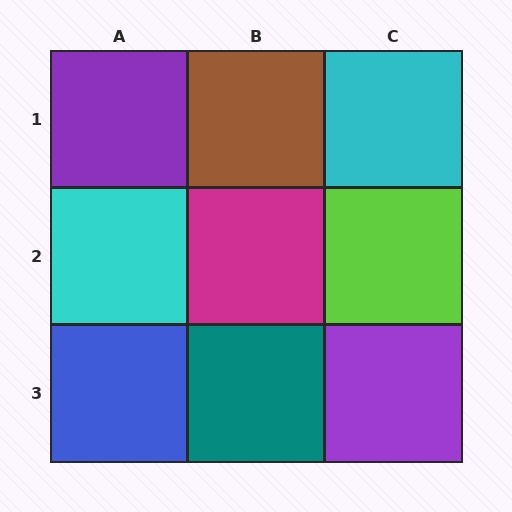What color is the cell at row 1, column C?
Cyan.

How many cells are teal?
1 cell is teal.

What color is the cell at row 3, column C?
Purple.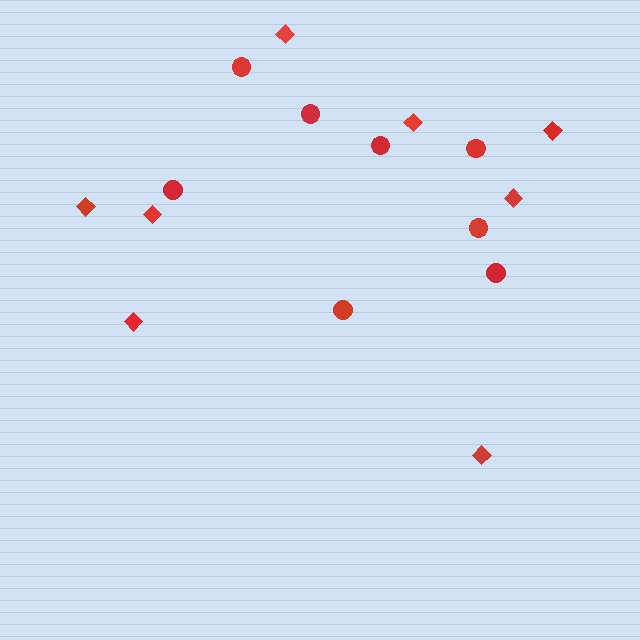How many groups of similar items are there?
There are 2 groups: one group of circles (8) and one group of diamonds (8).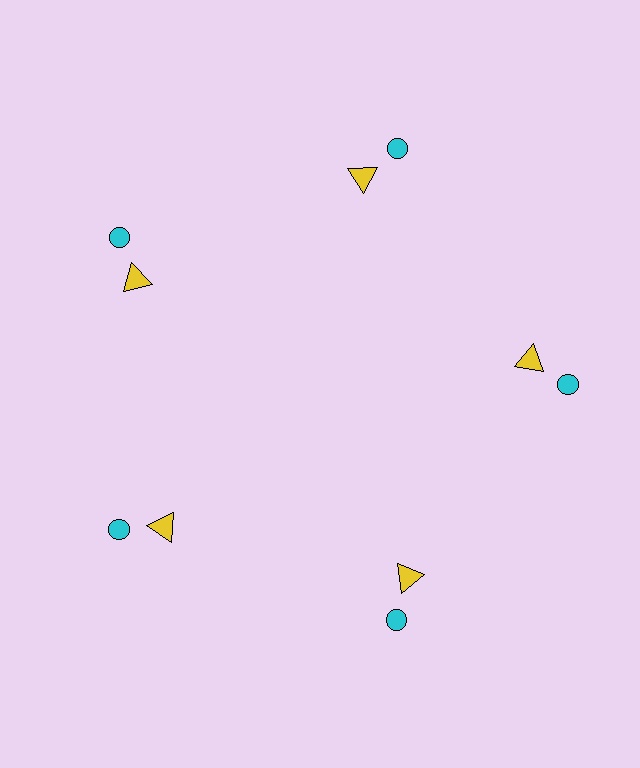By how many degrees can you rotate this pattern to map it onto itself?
The pattern maps onto itself every 72 degrees of rotation.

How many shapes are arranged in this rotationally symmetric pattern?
There are 10 shapes, arranged in 5 groups of 2.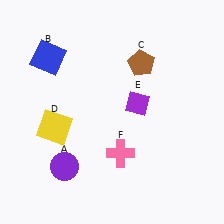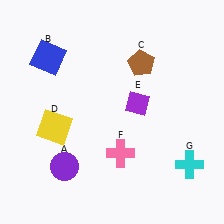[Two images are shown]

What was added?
A cyan cross (G) was added in Image 2.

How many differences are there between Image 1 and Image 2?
There is 1 difference between the two images.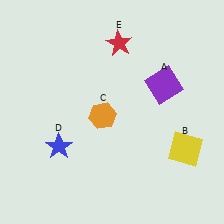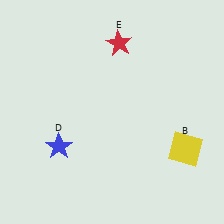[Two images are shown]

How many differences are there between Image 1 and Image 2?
There are 2 differences between the two images.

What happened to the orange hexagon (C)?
The orange hexagon (C) was removed in Image 2. It was in the bottom-left area of Image 1.